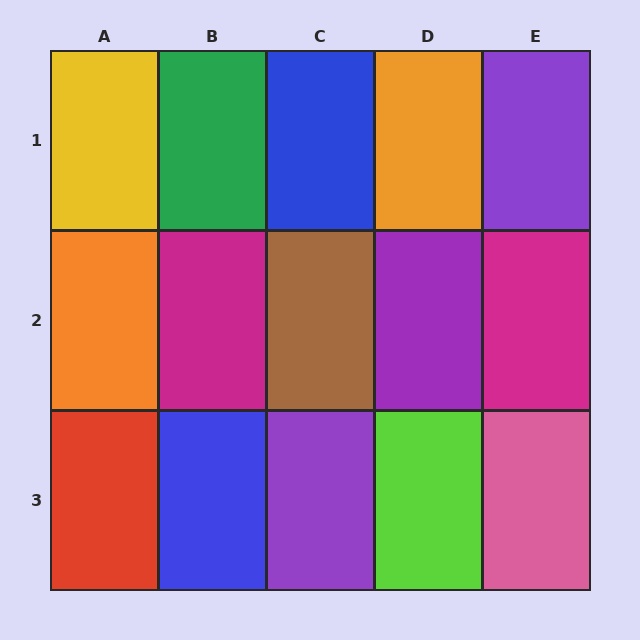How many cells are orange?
2 cells are orange.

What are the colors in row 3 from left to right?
Red, blue, purple, lime, pink.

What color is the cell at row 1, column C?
Blue.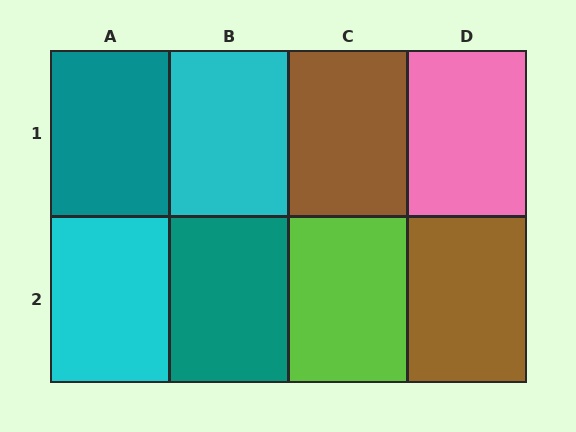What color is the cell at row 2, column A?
Cyan.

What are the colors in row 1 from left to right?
Teal, cyan, brown, pink.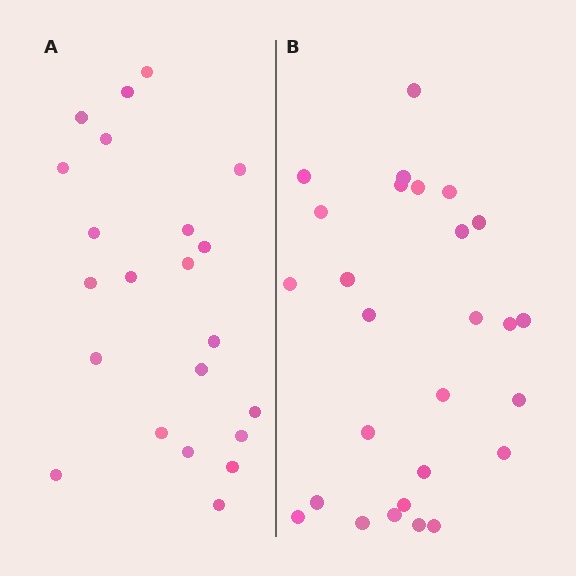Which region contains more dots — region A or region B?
Region B (the right region) has more dots.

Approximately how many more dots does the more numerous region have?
Region B has about 5 more dots than region A.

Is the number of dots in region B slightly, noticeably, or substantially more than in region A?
Region B has only slightly more — the two regions are fairly close. The ratio is roughly 1.2 to 1.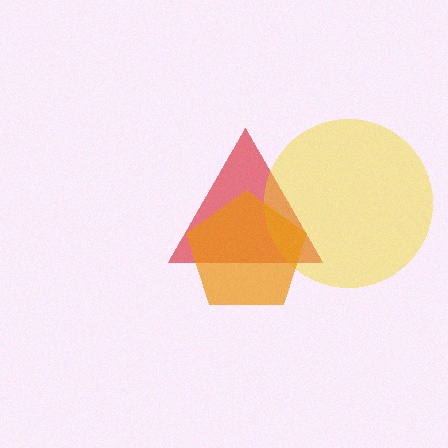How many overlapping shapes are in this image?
There are 3 overlapping shapes in the image.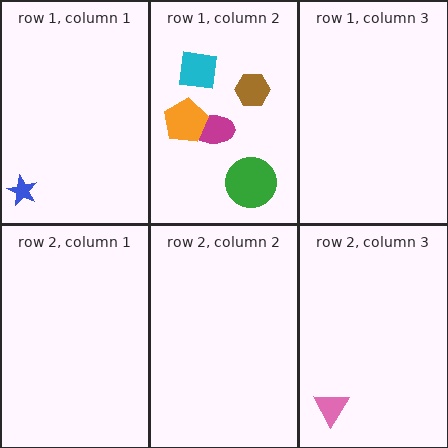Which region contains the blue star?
The row 1, column 1 region.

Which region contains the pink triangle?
The row 2, column 3 region.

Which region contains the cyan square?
The row 1, column 2 region.